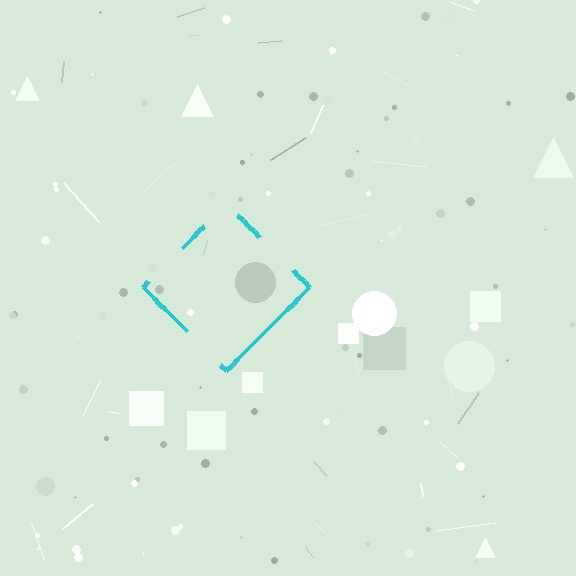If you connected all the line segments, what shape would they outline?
They would outline a diamond.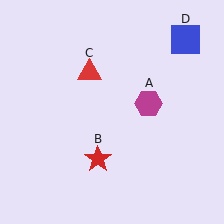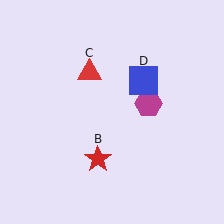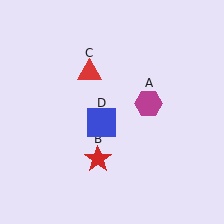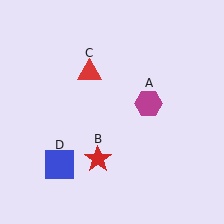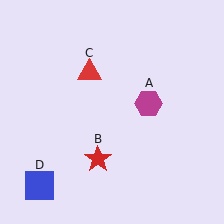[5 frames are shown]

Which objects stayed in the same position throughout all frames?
Magenta hexagon (object A) and red star (object B) and red triangle (object C) remained stationary.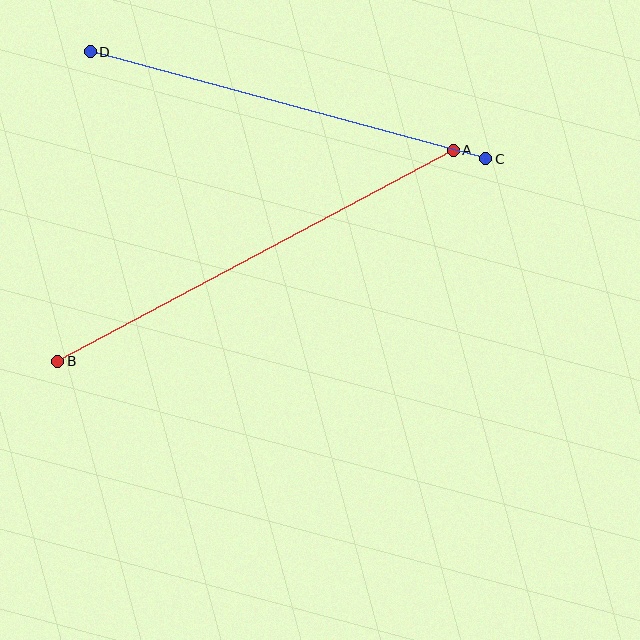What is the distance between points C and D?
The distance is approximately 409 pixels.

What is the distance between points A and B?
The distance is approximately 448 pixels.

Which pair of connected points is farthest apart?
Points A and B are farthest apart.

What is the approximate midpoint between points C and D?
The midpoint is at approximately (288, 105) pixels.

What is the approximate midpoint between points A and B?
The midpoint is at approximately (256, 256) pixels.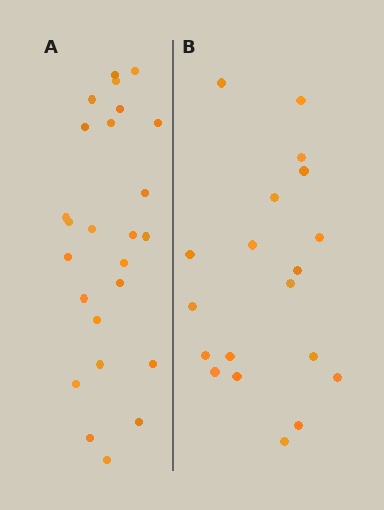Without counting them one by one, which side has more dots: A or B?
Region A (the left region) has more dots.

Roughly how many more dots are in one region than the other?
Region A has about 6 more dots than region B.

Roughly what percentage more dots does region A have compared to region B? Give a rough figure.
About 30% more.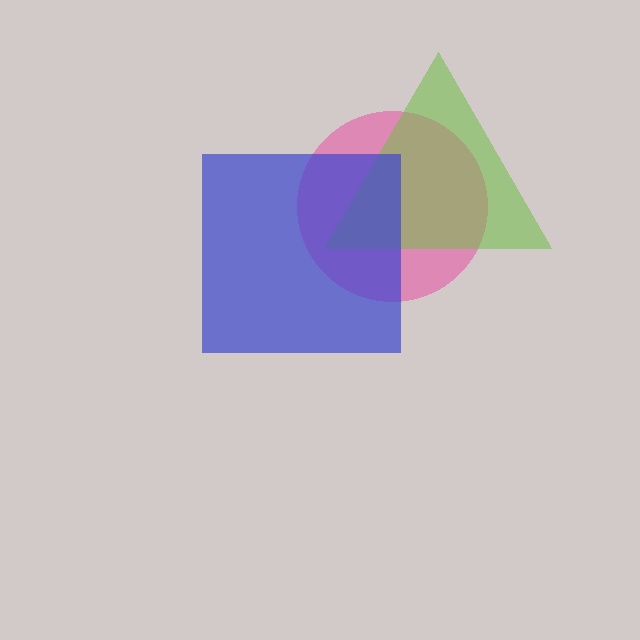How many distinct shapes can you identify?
There are 3 distinct shapes: a pink circle, a lime triangle, a blue square.